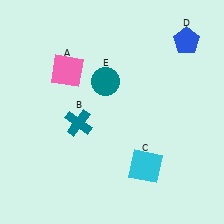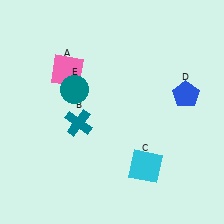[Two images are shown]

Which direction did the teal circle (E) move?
The teal circle (E) moved left.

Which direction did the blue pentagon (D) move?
The blue pentagon (D) moved down.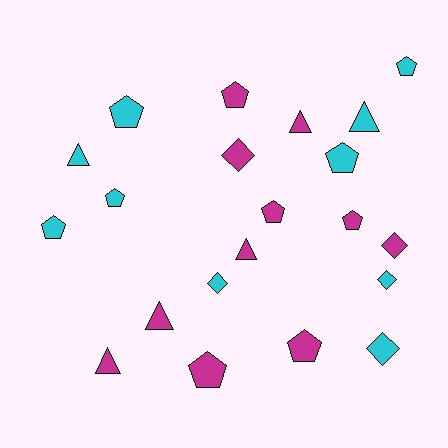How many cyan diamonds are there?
There are 3 cyan diamonds.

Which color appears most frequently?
Magenta, with 11 objects.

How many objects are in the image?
There are 21 objects.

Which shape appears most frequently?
Pentagon, with 10 objects.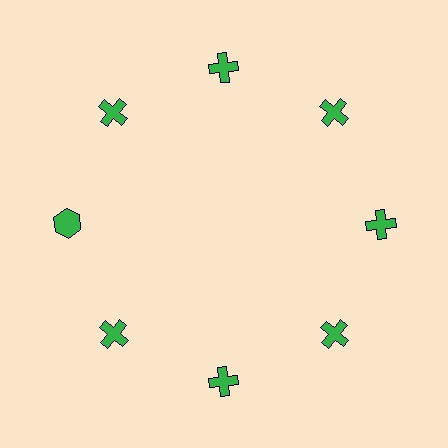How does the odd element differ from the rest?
It has a different shape: hexagon instead of cross.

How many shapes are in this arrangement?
There are 8 shapes arranged in a ring pattern.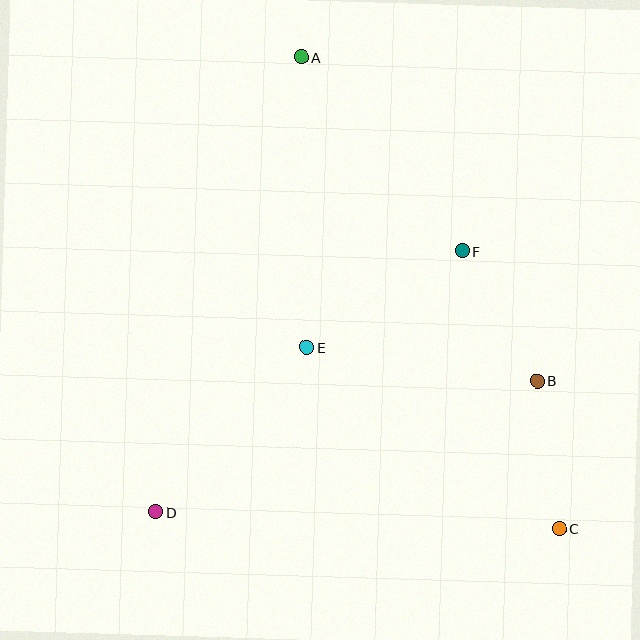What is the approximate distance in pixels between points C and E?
The distance between C and E is approximately 310 pixels.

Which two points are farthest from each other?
Points A and C are farthest from each other.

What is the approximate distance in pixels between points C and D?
The distance between C and D is approximately 403 pixels.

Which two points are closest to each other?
Points B and C are closest to each other.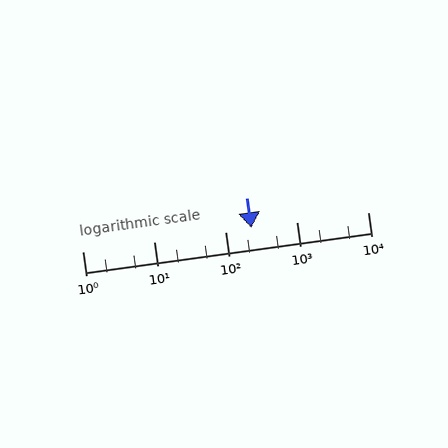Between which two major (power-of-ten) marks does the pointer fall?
The pointer is between 100 and 1000.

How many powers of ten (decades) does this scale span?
The scale spans 4 decades, from 1 to 10000.